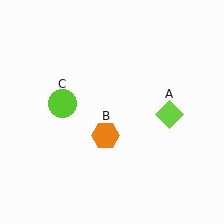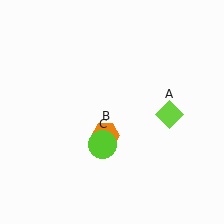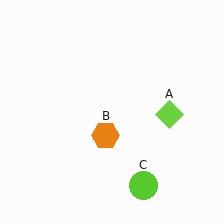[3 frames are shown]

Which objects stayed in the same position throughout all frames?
Lime diamond (object A) and orange hexagon (object B) remained stationary.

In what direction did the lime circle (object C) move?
The lime circle (object C) moved down and to the right.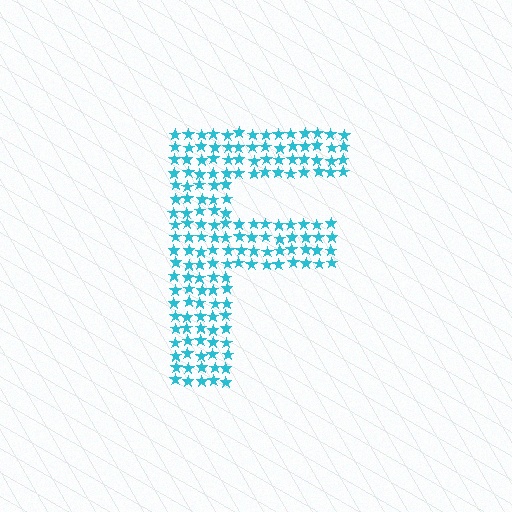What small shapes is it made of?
It is made of small stars.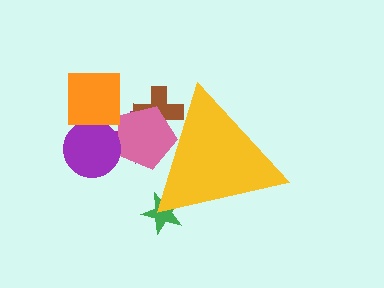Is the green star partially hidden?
Yes, the green star is partially hidden behind the yellow triangle.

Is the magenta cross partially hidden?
Yes, the magenta cross is partially hidden behind the yellow triangle.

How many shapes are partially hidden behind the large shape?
4 shapes are partially hidden.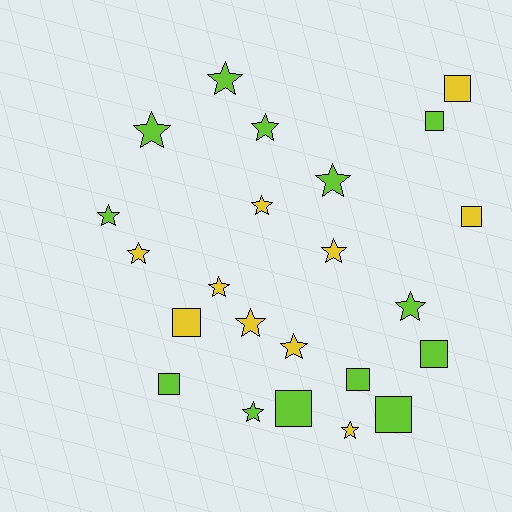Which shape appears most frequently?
Star, with 14 objects.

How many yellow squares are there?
There are 3 yellow squares.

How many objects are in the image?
There are 23 objects.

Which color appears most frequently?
Lime, with 13 objects.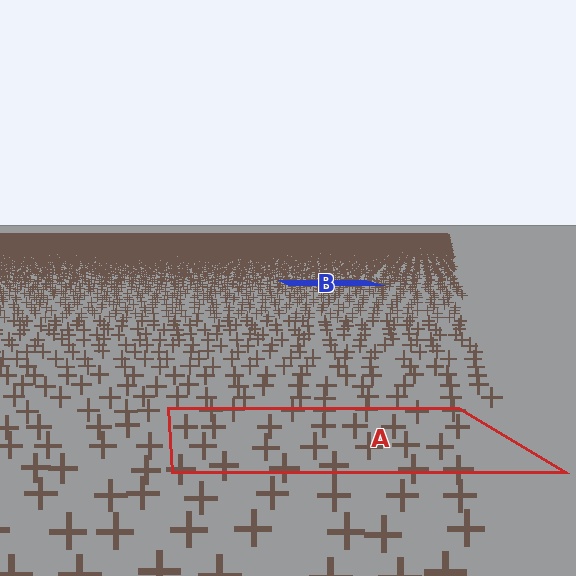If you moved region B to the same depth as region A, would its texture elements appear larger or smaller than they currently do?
They would appear larger. At a closer depth, the same texture elements are projected at a bigger on-screen size.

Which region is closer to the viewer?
Region A is closer. The texture elements there are larger and more spread out.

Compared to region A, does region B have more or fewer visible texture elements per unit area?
Region B has more texture elements per unit area — they are packed more densely because it is farther away.